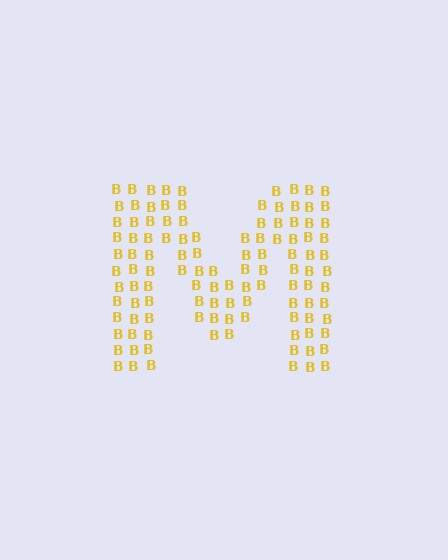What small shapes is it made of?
It is made of small letter B's.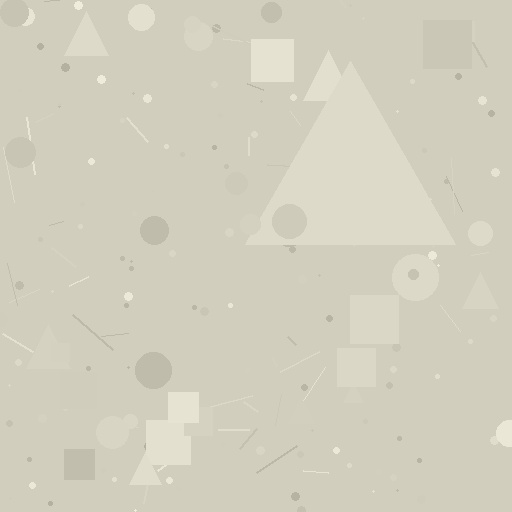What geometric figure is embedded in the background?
A triangle is embedded in the background.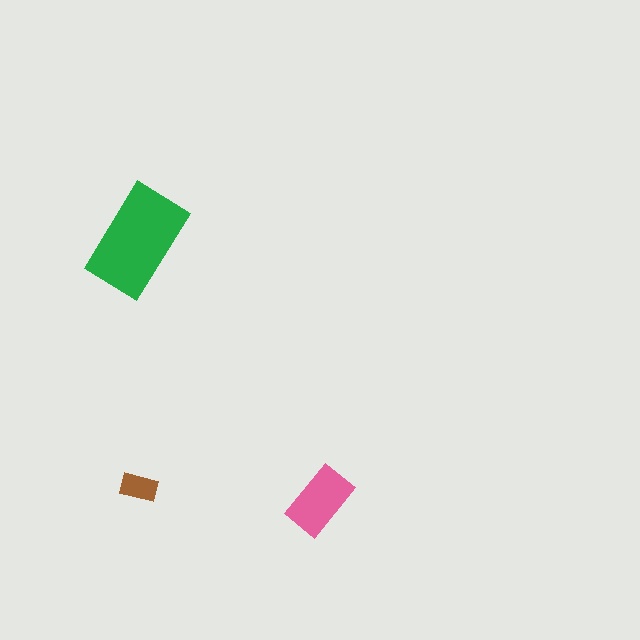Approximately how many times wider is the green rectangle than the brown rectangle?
About 3 times wider.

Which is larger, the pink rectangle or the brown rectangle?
The pink one.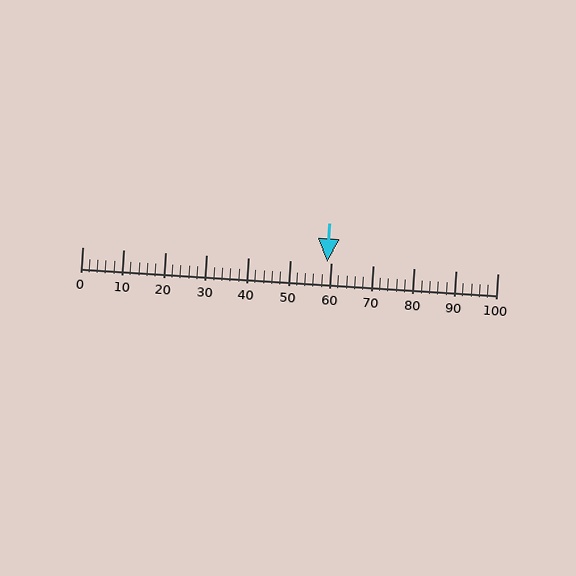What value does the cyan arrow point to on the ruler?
The cyan arrow points to approximately 59.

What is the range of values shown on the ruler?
The ruler shows values from 0 to 100.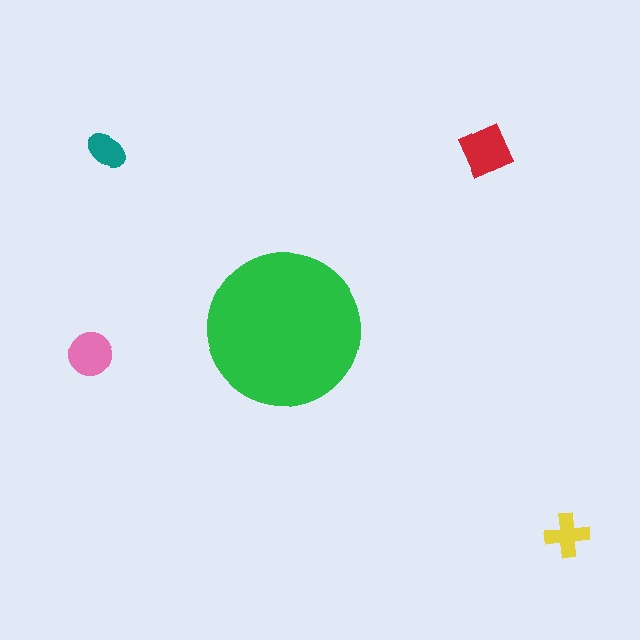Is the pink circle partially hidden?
No, the pink circle is fully visible.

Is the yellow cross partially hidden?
No, the yellow cross is fully visible.